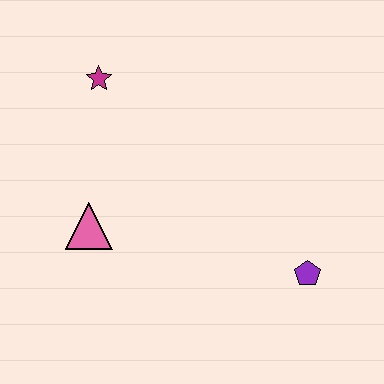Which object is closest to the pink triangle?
The magenta star is closest to the pink triangle.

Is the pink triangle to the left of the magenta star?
Yes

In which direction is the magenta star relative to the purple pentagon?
The magenta star is to the left of the purple pentagon.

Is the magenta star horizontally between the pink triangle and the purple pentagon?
Yes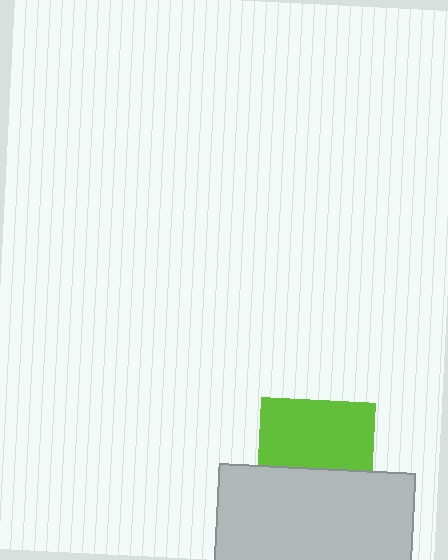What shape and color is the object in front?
The object in front is a light gray rectangle.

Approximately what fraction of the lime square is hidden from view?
Roughly 40% of the lime square is hidden behind the light gray rectangle.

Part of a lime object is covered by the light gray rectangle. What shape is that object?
It is a square.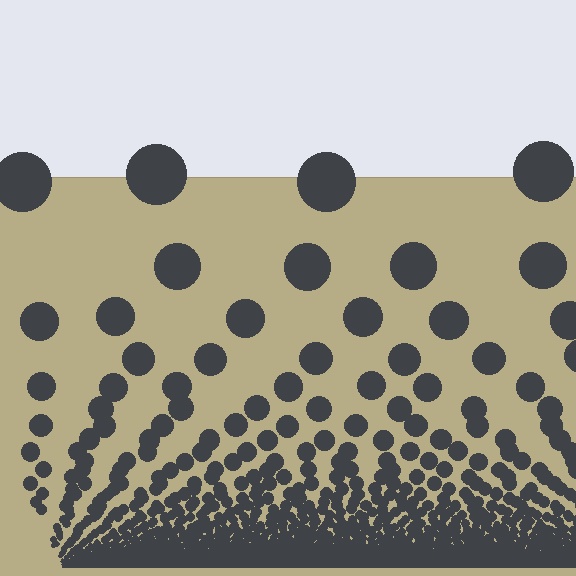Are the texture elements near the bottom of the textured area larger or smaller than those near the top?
Smaller. The gradient is inverted — elements near the bottom are smaller and denser.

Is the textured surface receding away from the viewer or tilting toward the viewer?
The surface appears to tilt toward the viewer. Texture elements get larger and sparser toward the top.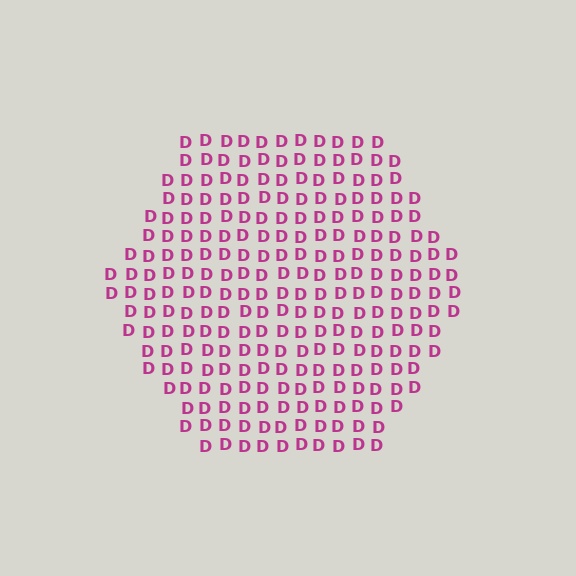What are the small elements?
The small elements are letter D's.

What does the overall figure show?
The overall figure shows a hexagon.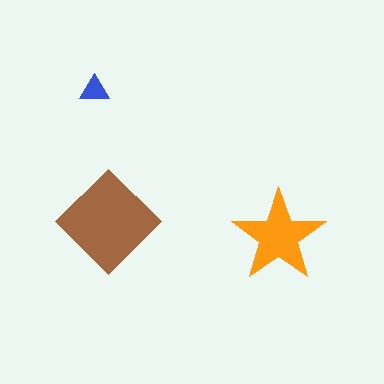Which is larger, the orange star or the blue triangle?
The orange star.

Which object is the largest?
The brown diamond.